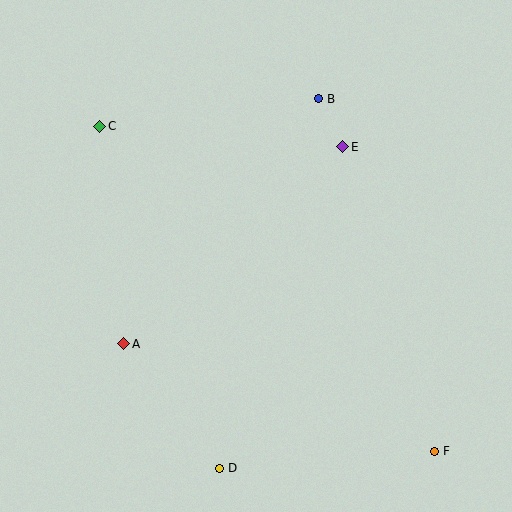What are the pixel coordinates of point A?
Point A is at (124, 344).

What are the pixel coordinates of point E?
Point E is at (343, 147).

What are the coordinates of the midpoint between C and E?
The midpoint between C and E is at (221, 136).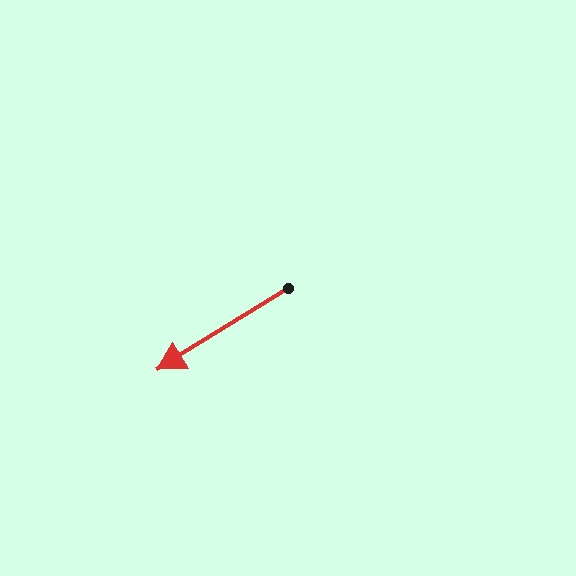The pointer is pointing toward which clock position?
Roughly 8 o'clock.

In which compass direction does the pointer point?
Southwest.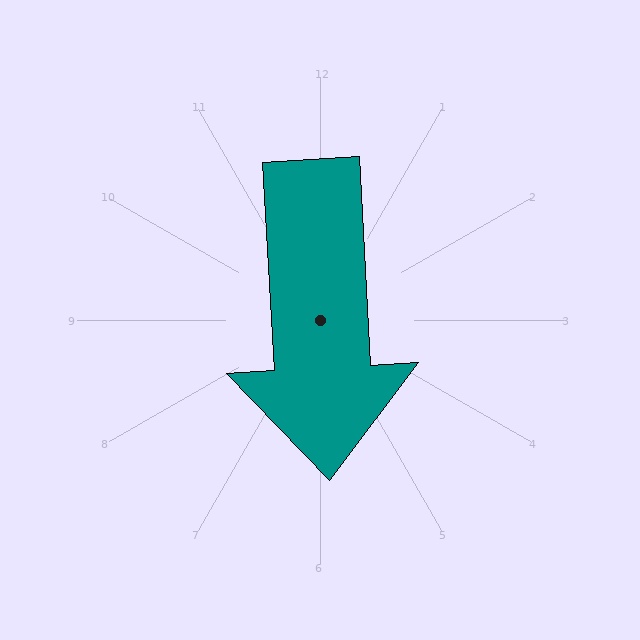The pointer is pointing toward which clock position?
Roughly 6 o'clock.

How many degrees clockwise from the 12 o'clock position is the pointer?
Approximately 177 degrees.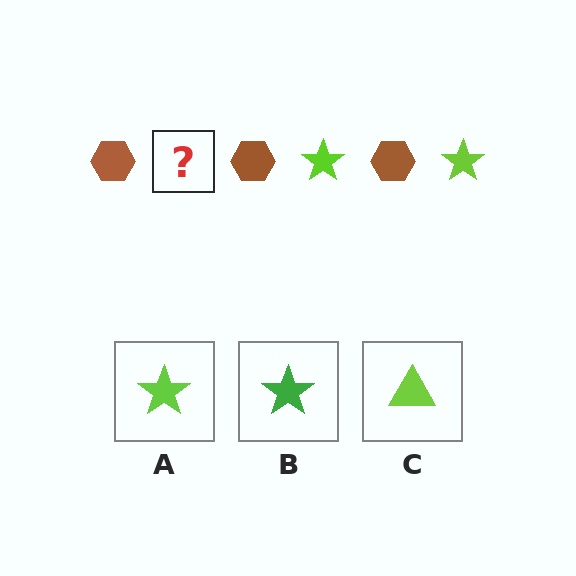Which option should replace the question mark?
Option A.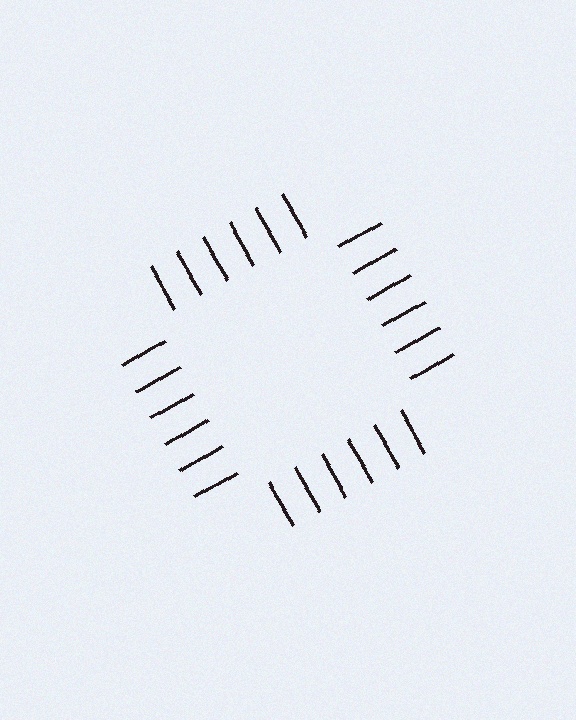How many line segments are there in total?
24 — 6 along each of the 4 edges.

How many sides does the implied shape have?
4 sides — the line-ends trace a square.